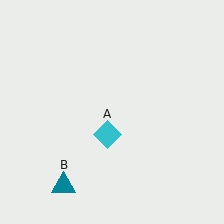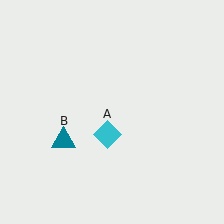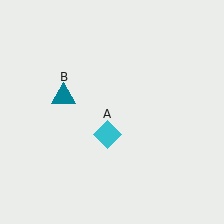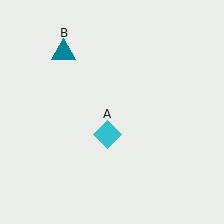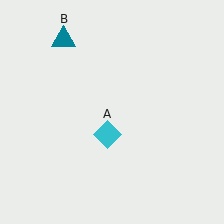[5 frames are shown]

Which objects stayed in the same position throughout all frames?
Cyan diamond (object A) remained stationary.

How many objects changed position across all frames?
1 object changed position: teal triangle (object B).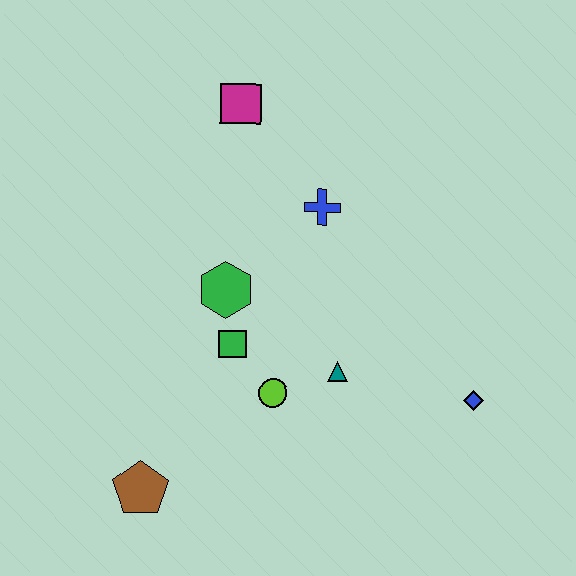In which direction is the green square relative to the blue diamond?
The green square is to the left of the blue diamond.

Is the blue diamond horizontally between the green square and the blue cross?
No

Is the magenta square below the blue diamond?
No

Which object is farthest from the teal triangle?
The magenta square is farthest from the teal triangle.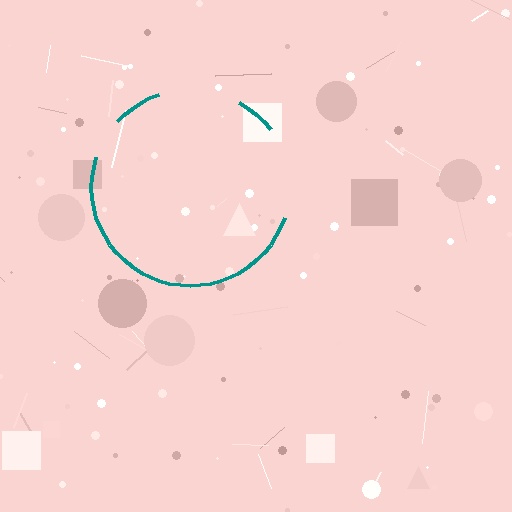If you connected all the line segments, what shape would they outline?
They would outline a circle.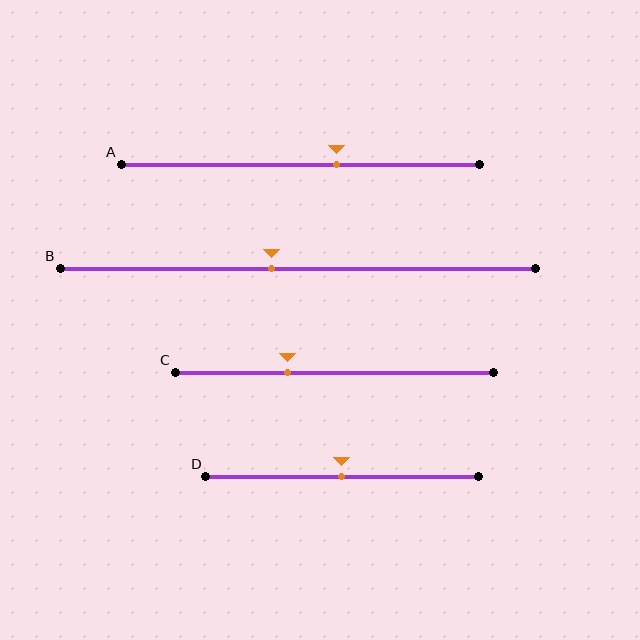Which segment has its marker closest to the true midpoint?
Segment D has its marker closest to the true midpoint.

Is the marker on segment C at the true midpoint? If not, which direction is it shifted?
No, the marker on segment C is shifted to the left by about 15% of the segment length.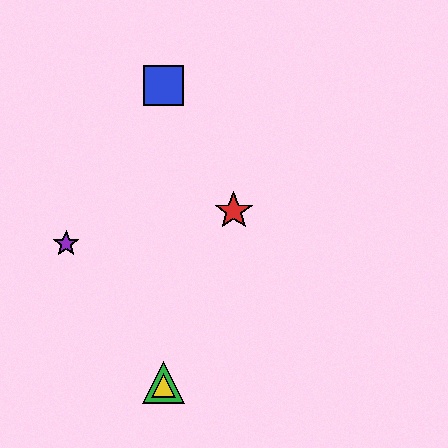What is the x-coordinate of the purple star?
The purple star is at x≈66.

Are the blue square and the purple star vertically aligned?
No, the blue square is at x≈163 and the purple star is at x≈66.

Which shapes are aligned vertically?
The blue square, the green triangle, the yellow triangle are aligned vertically.